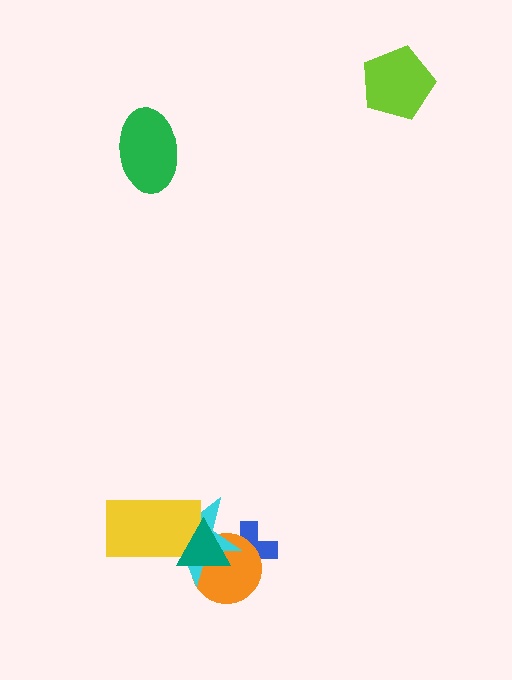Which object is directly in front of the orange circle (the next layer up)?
The cyan star is directly in front of the orange circle.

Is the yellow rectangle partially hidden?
Yes, it is partially covered by another shape.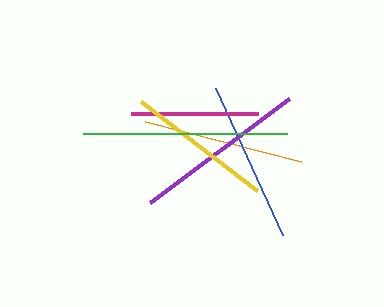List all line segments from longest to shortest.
From longest to shortest: green, purple, blue, orange, yellow, magenta.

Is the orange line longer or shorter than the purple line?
The purple line is longer than the orange line.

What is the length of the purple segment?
The purple segment is approximately 174 pixels long.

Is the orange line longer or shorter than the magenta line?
The orange line is longer than the magenta line.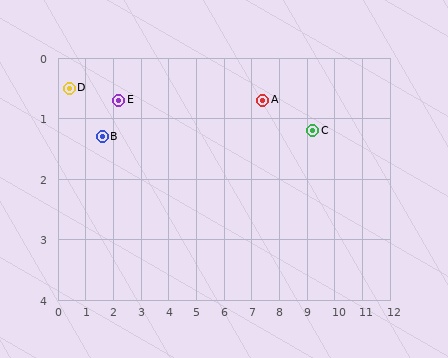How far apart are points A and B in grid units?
Points A and B are about 5.8 grid units apart.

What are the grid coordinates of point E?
Point E is at approximately (2.2, 0.7).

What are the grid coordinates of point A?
Point A is at approximately (7.4, 0.7).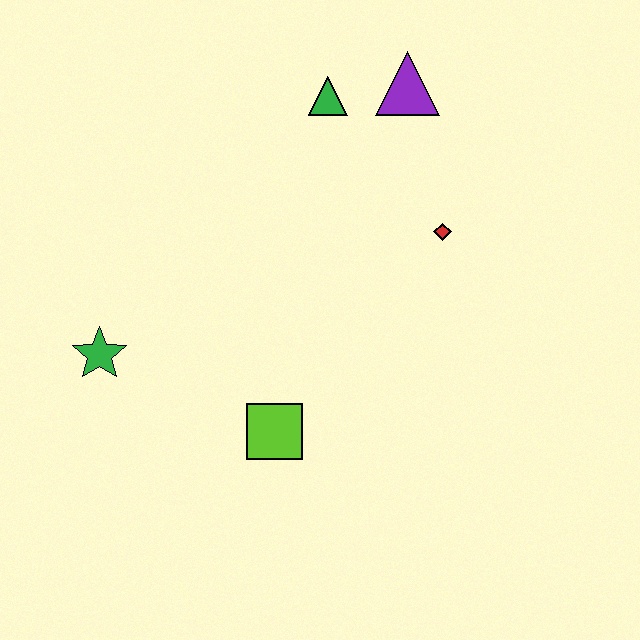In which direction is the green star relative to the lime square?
The green star is to the left of the lime square.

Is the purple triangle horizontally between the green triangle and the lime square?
No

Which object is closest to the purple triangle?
The green triangle is closest to the purple triangle.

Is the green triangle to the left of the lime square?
No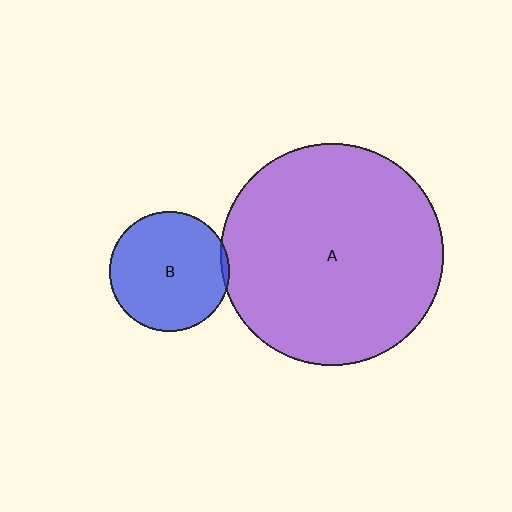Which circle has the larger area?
Circle A (purple).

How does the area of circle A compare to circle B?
Approximately 3.4 times.